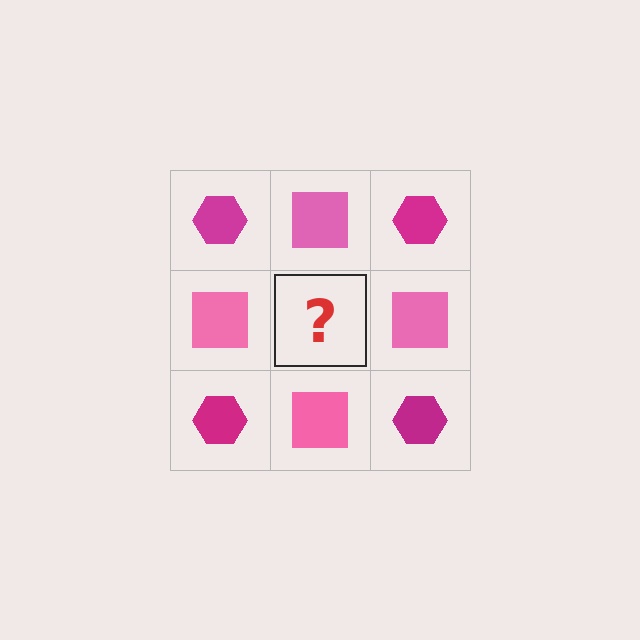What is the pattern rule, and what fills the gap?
The rule is that it alternates magenta hexagon and pink square in a checkerboard pattern. The gap should be filled with a magenta hexagon.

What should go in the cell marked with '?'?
The missing cell should contain a magenta hexagon.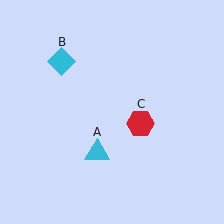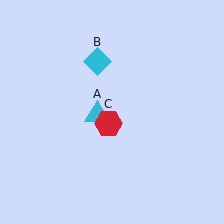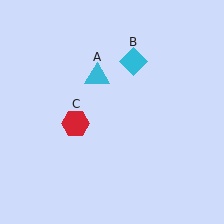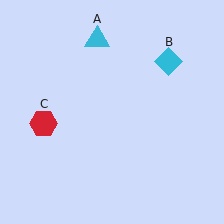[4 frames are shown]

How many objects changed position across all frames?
3 objects changed position: cyan triangle (object A), cyan diamond (object B), red hexagon (object C).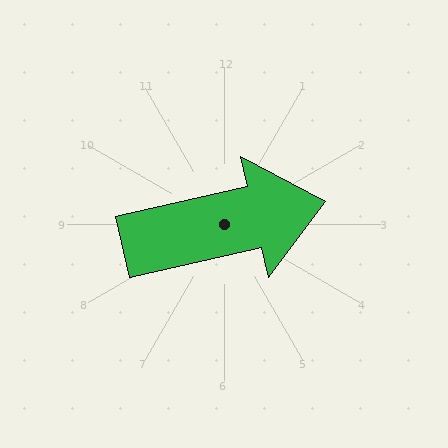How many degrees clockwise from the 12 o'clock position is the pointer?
Approximately 77 degrees.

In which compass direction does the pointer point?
East.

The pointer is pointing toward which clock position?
Roughly 3 o'clock.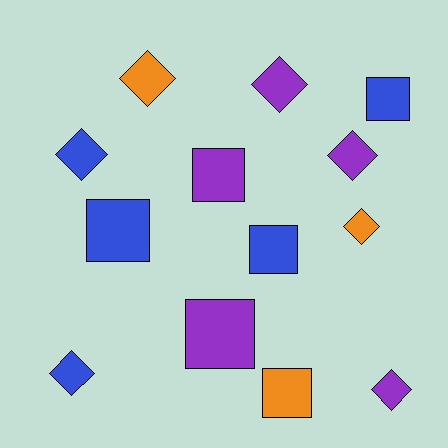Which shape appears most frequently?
Diamond, with 7 objects.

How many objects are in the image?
There are 13 objects.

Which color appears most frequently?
Blue, with 5 objects.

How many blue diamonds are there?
There are 2 blue diamonds.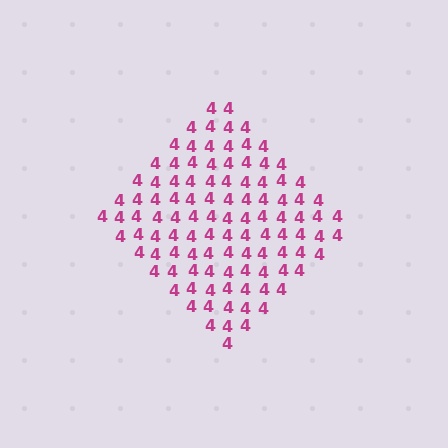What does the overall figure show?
The overall figure shows a diamond.